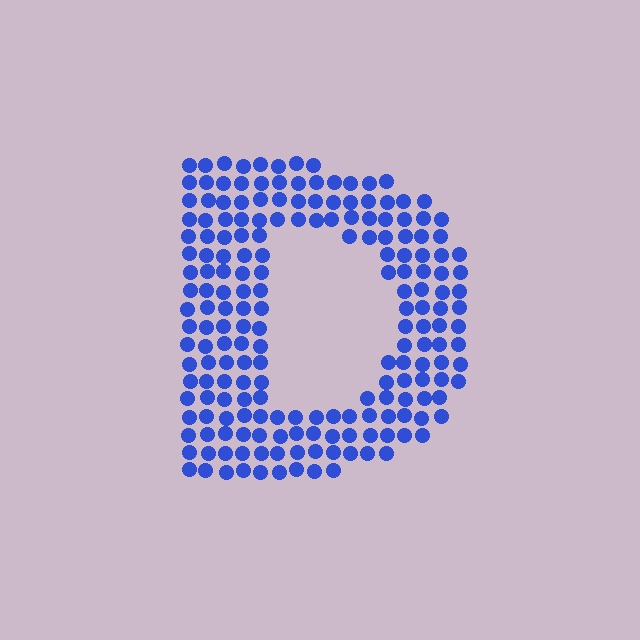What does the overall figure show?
The overall figure shows the letter D.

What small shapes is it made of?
It is made of small circles.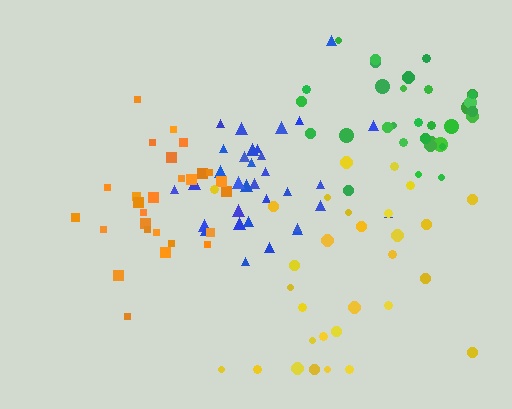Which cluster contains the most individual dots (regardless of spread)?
Green (33).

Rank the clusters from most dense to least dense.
orange, green, blue, yellow.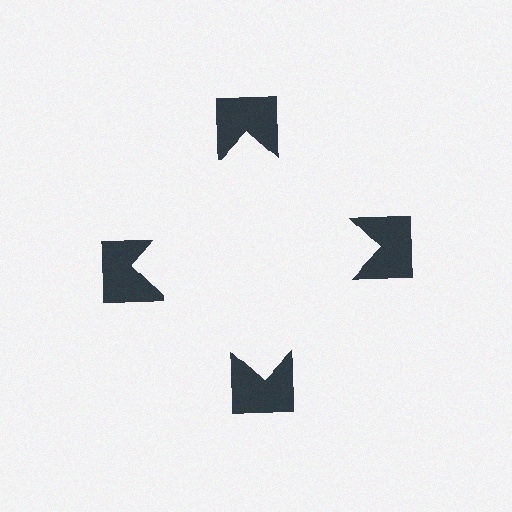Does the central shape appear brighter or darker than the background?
It typically appears slightly brighter than the background, even though no actual brightness change is drawn.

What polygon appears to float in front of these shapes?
An illusory square — its edges are inferred from the aligned wedge cuts in the notched squares, not physically drawn.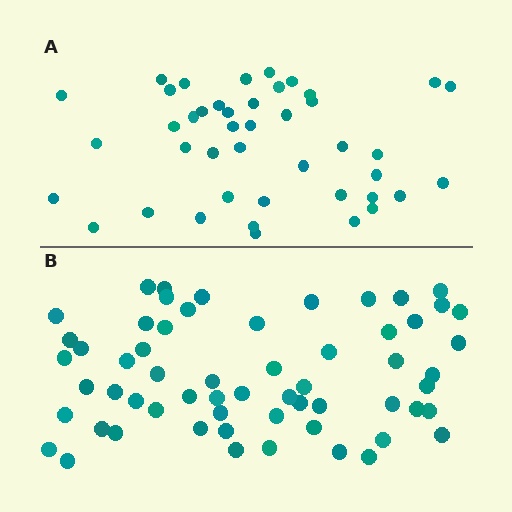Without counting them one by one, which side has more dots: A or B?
Region B (the bottom region) has more dots.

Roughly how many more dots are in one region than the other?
Region B has approximately 15 more dots than region A.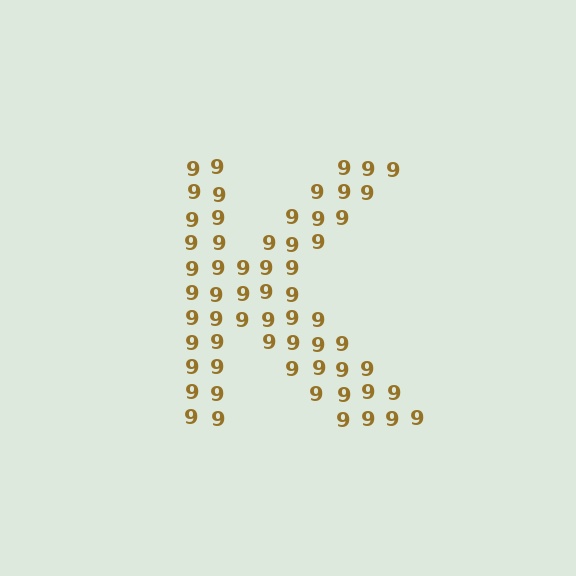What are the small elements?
The small elements are digit 9's.